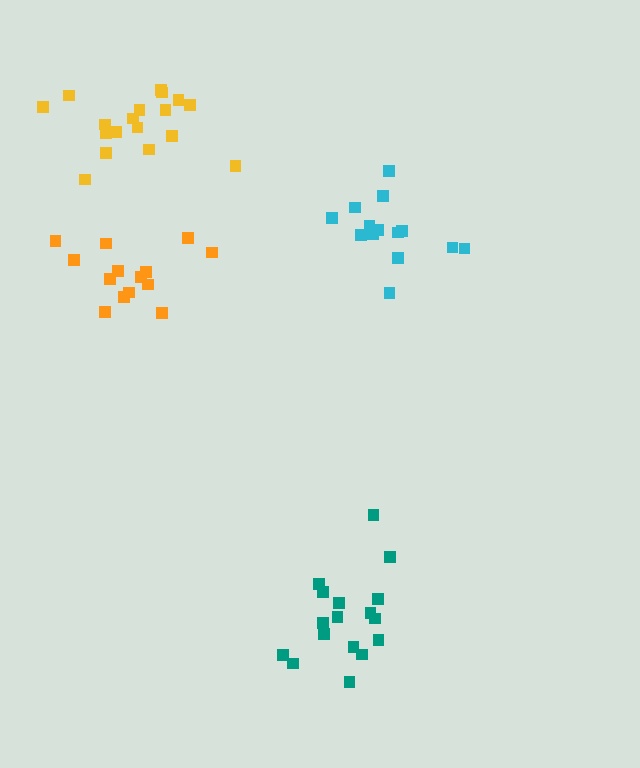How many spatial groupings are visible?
There are 4 spatial groupings.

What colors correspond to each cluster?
The clusters are colored: orange, yellow, cyan, teal.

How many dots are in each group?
Group 1: 14 dots, Group 2: 18 dots, Group 3: 14 dots, Group 4: 17 dots (63 total).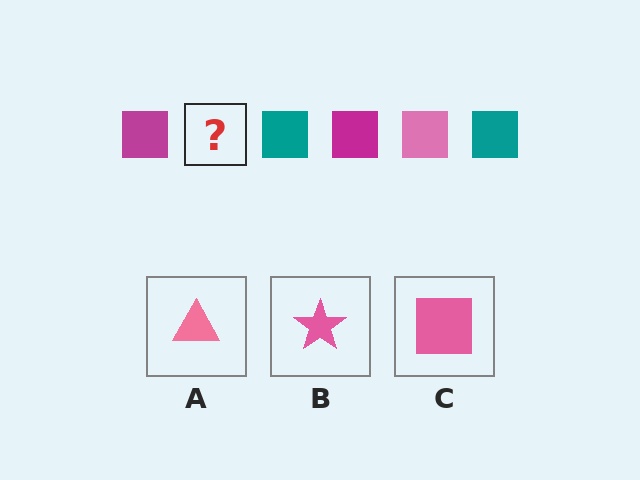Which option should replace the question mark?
Option C.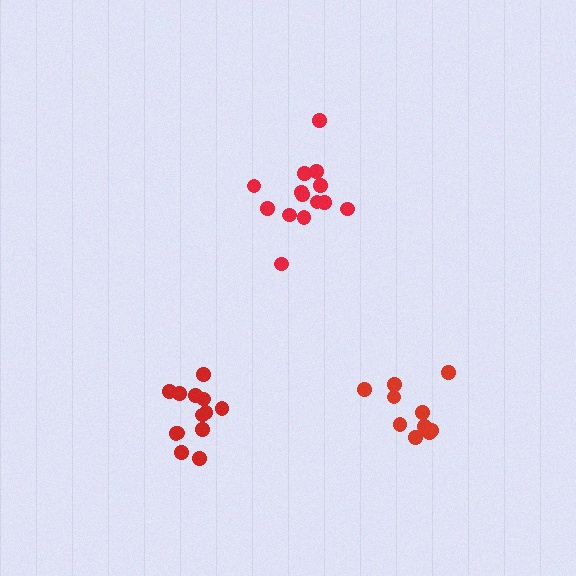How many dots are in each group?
Group 1: 10 dots, Group 2: 14 dots, Group 3: 13 dots (37 total).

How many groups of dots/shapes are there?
There are 3 groups.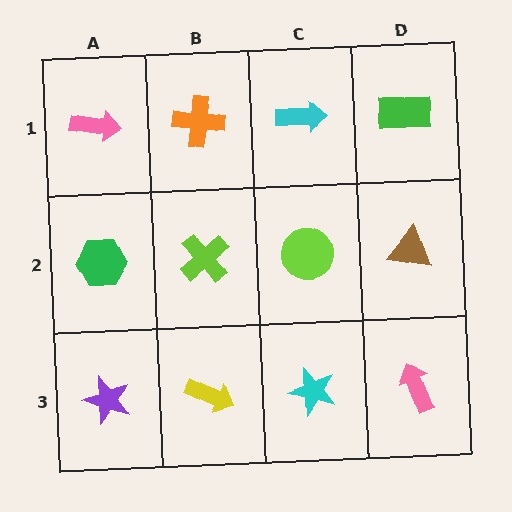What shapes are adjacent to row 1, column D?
A brown triangle (row 2, column D), a cyan arrow (row 1, column C).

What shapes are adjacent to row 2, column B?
An orange cross (row 1, column B), a yellow arrow (row 3, column B), a green hexagon (row 2, column A), a lime circle (row 2, column C).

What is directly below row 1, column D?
A brown triangle.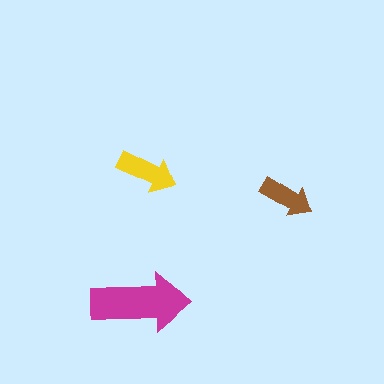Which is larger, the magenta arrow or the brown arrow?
The magenta one.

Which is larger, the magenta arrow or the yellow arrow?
The magenta one.